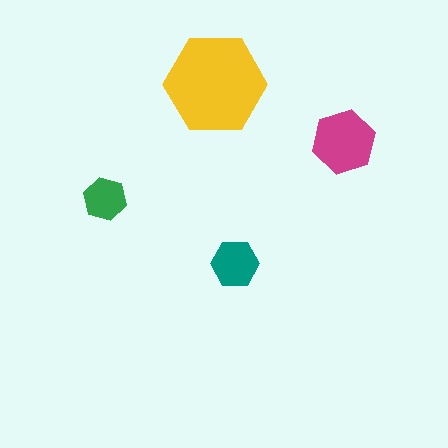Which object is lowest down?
The teal hexagon is bottommost.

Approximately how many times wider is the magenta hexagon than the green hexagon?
About 1.5 times wider.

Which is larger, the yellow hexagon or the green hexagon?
The yellow one.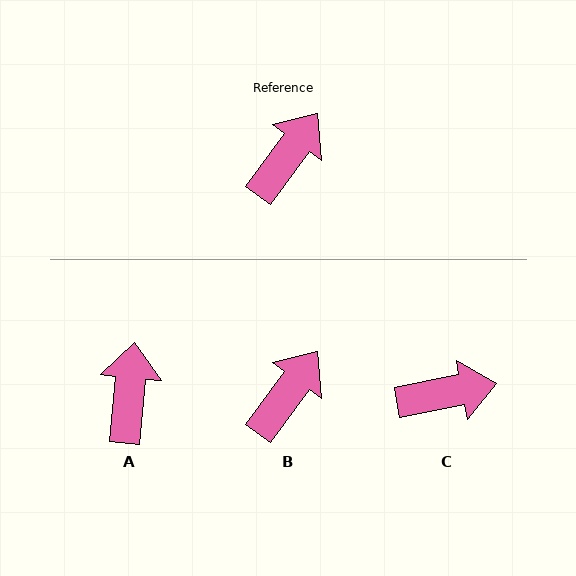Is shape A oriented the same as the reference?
No, it is off by about 31 degrees.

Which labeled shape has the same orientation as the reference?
B.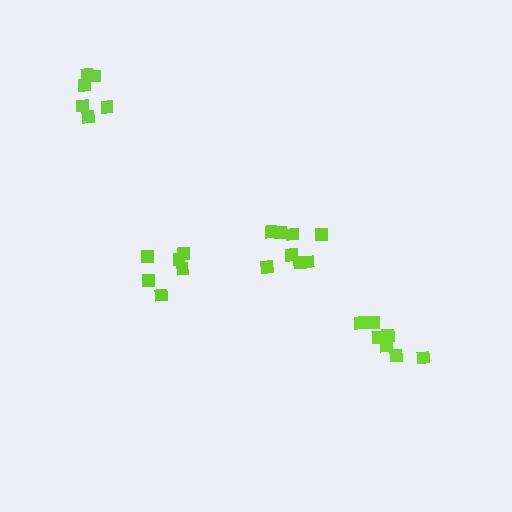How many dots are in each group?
Group 1: 7 dots, Group 2: 8 dots, Group 3: 6 dots, Group 4: 6 dots (27 total).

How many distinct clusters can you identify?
There are 4 distinct clusters.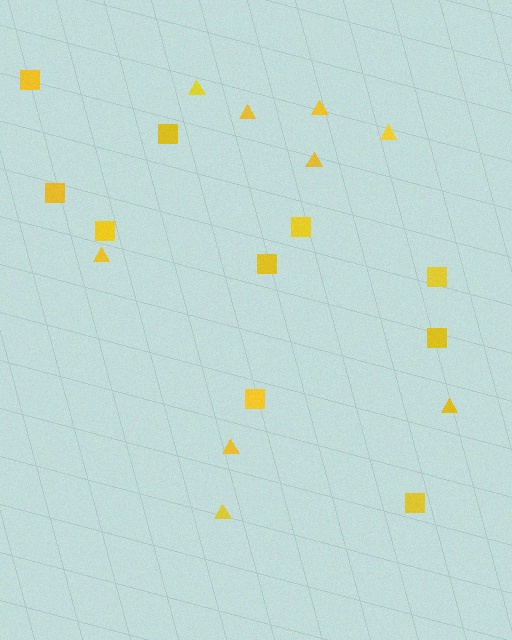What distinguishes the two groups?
There are 2 groups: one group of triangles (9) and one group of squares (10).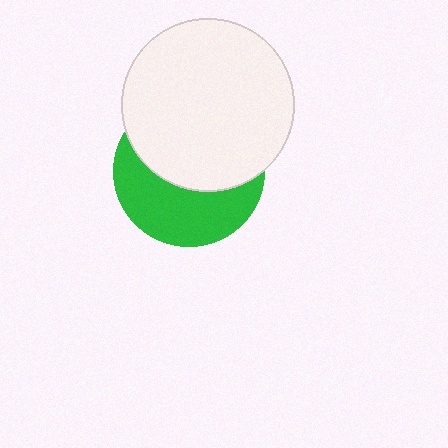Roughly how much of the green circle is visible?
About half of it is visible (roughly 46%).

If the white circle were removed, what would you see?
You would see the complete green circle.